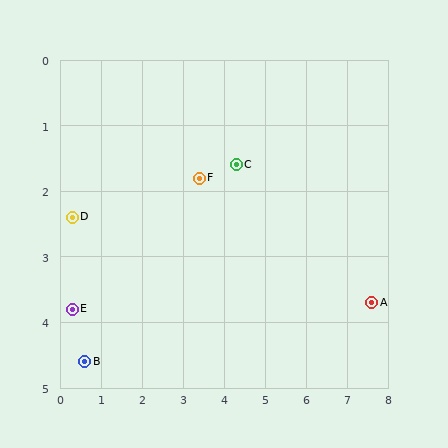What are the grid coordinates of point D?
Point D is at approximately (0.3, 2.4).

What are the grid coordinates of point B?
Point B is at approximately (0.6, 4.6).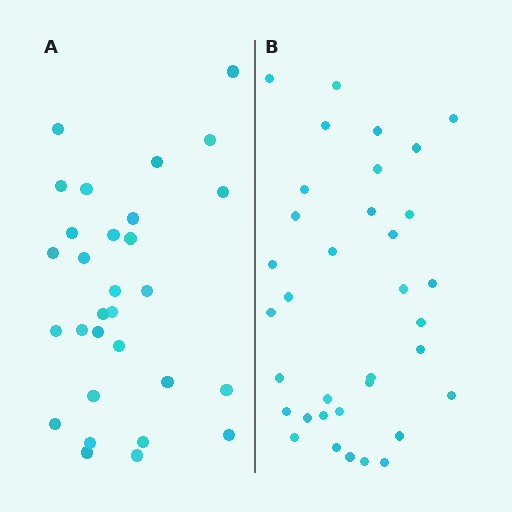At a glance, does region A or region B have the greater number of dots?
Region B (the right region) has more dots.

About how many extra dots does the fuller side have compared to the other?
Region B has about 5 more dots than region A.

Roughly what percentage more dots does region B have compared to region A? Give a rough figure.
About 15% more.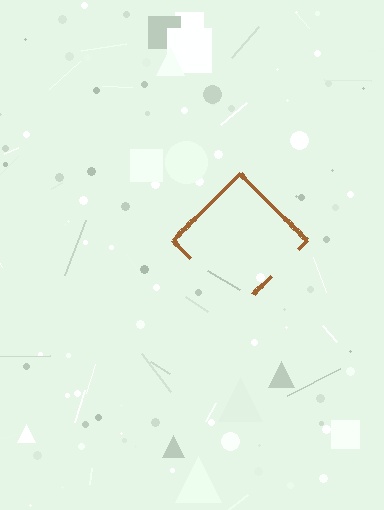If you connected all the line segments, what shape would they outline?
They would outline a diamond.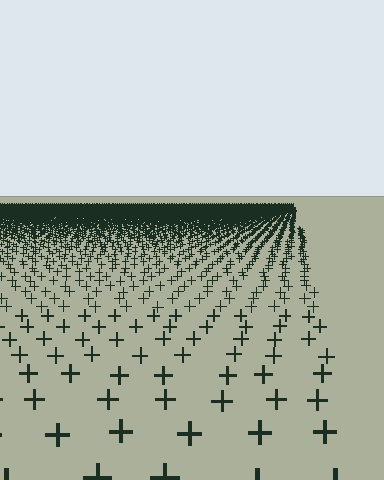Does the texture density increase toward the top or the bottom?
Density increases toward the top.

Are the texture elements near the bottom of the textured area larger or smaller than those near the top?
Larger. Near the bottom, elements are closer to the viewer and appear at a bigger on-screen size.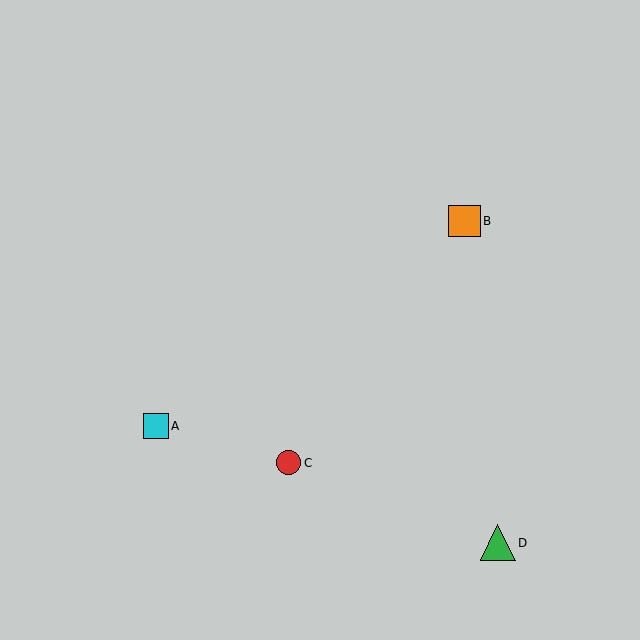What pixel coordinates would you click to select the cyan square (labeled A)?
Click at (156, 426) to select the cyan square A.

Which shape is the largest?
The green triangle (labeled D) is the largest.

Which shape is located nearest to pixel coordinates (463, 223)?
The orange square (labeled B) at (464, 221) is nearest to that location.